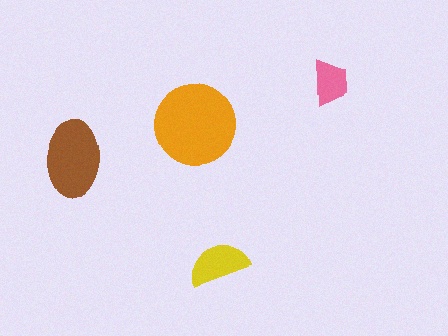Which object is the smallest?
The pink trapezoid.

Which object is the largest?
The orange circle.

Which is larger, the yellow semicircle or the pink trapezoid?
The yellow semicircle.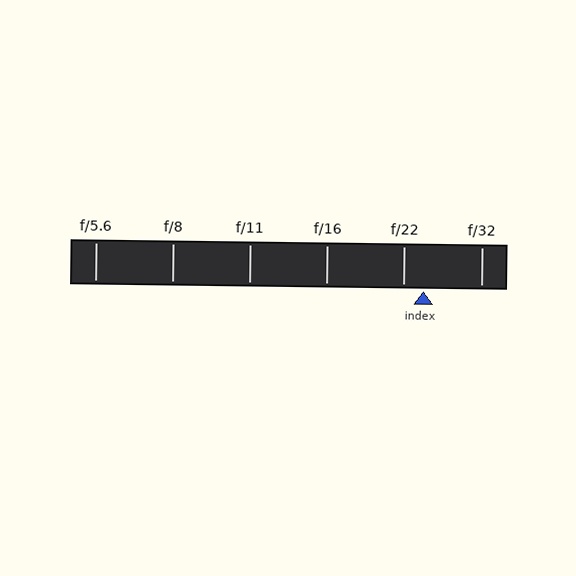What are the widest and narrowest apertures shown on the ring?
The widest aperture shown is f/5.6 and the narrowest is f/32.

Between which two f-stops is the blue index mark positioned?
The index mark is between f/22 and f/32.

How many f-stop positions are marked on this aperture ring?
There are 6 f-stop positions marked.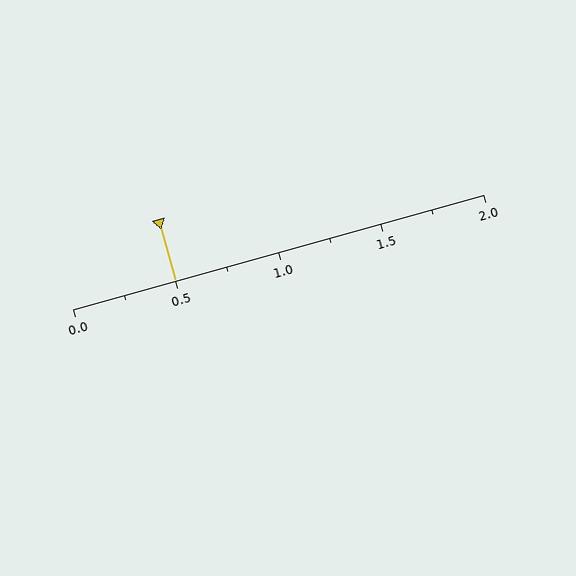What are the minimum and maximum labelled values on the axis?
The axis runs from 0.0 to 2.0.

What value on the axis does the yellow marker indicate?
The marker indicates approximately 0.5.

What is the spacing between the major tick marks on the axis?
The major ticks are spaced 0.5 apart.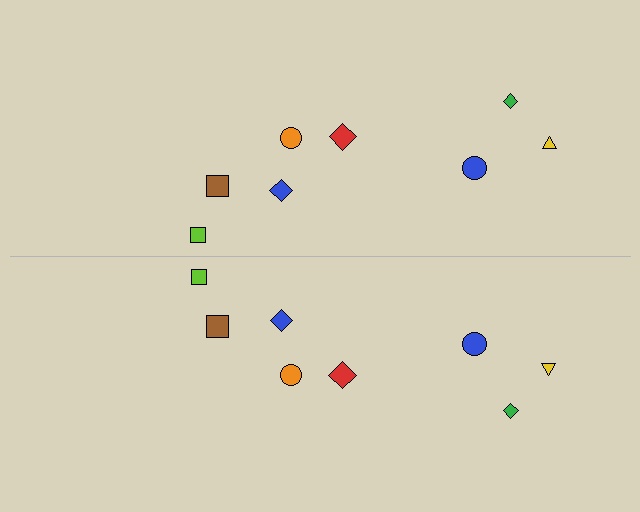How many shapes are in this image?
There are 16 shapes in this image.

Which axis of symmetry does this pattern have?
The pattern has a horizontal axis of symmetry running through the center of the image.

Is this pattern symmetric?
Yes, this pattern has bilateral (reflection) symmetry.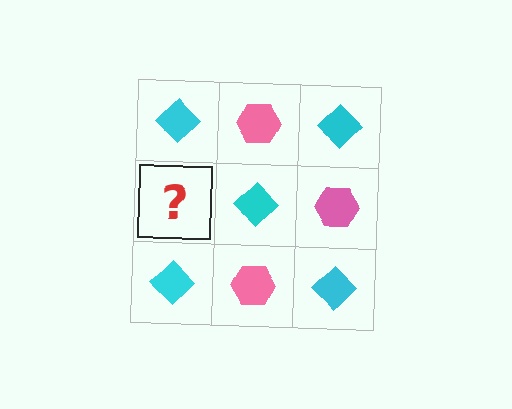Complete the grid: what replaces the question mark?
The question mark should be replaced with a pink hexagon.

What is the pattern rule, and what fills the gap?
The rule is that it alternates cyan diamond and pink hexagon in a checkerboard pattern. The gap should be filled with a pink hexagon.